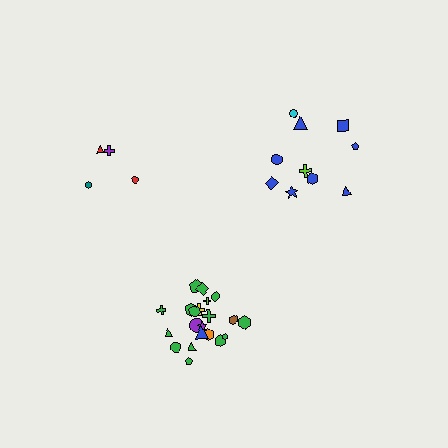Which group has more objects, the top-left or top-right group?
The top-right group.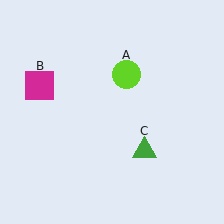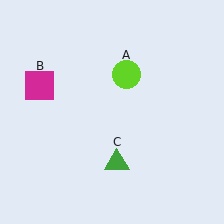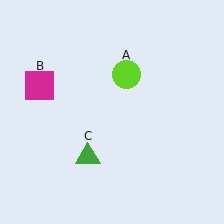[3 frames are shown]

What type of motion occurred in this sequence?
The green triangle (object C) rotated clockwise around the center of the scene.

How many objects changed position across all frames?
1 object changed position: green triangle (object C).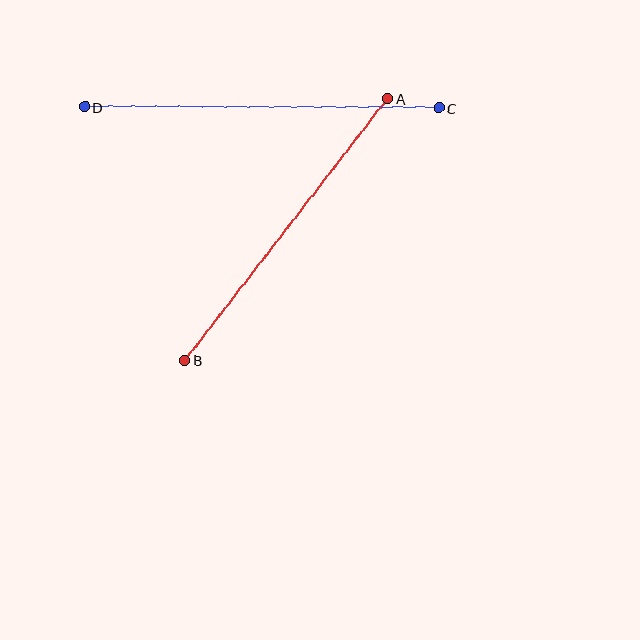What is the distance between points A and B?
The distance is approximately 331 pixels.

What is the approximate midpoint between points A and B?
The midpoint is at approximately (286, 229) pixels.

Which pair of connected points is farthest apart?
Points C and D are farthest apart.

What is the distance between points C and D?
The distance is approximately 354 pixels.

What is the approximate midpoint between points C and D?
The midpoint is at approximately (262, 107) pixels.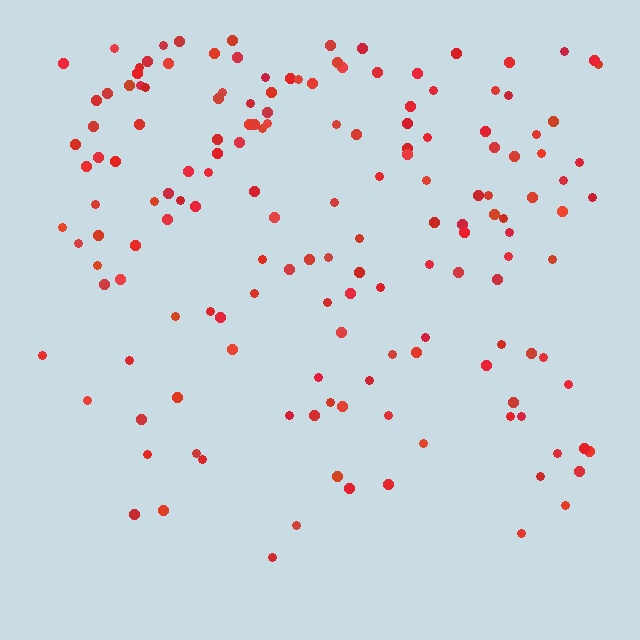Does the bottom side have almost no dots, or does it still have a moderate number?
Still a moderate number, just noticeably fewer than the top.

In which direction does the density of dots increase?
From bottom to top, with the top side densest.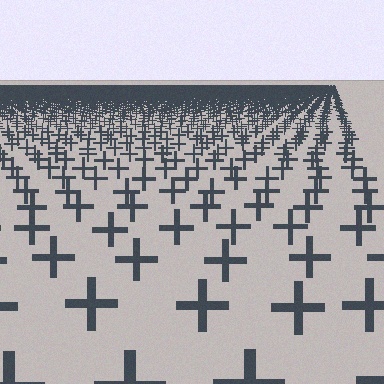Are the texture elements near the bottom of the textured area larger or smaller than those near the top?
Larger. Near the bottom, elements are closer to the viewer and appear at a bigger on-screen size.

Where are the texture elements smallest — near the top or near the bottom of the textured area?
Near the top.